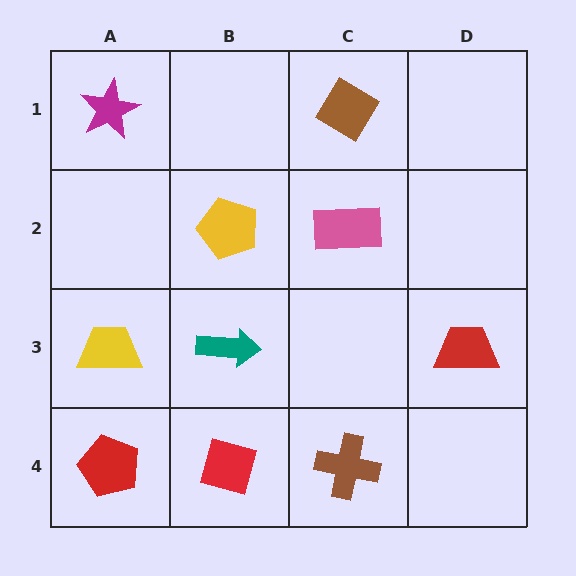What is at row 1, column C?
A brown diamond.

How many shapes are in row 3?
3 shapes.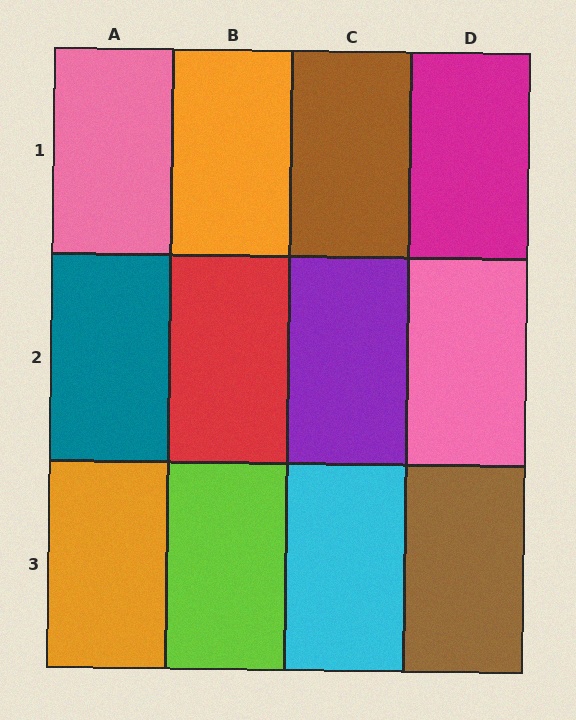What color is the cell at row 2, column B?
Red.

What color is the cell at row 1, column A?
Pink.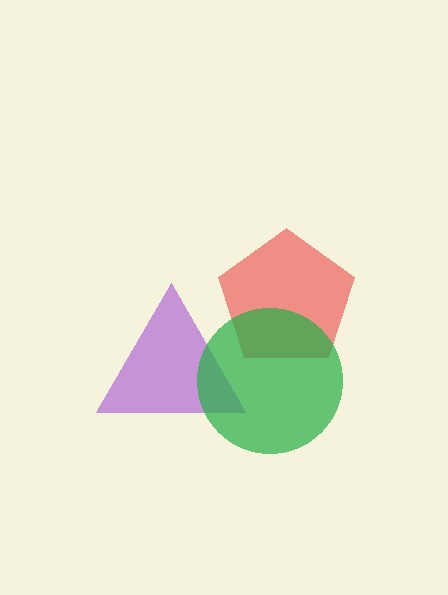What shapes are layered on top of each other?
The layered shapes are: a purple triangle, a red pentagon, a green circle.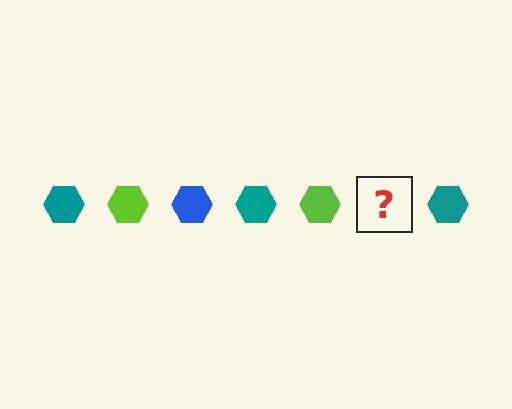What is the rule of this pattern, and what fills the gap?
The rule is that the pattern cycles through teal, lime, blue hexagons. The gap should be filled with a blue hexagon.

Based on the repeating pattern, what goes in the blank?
The blank should be a blue hexagon.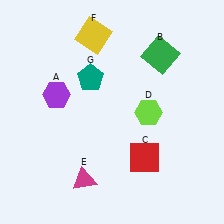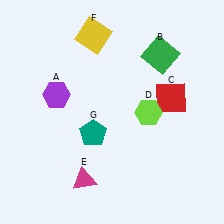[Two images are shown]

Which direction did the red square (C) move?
The red square (C) moved up.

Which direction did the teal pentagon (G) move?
The teal pentagon (G) moved down.